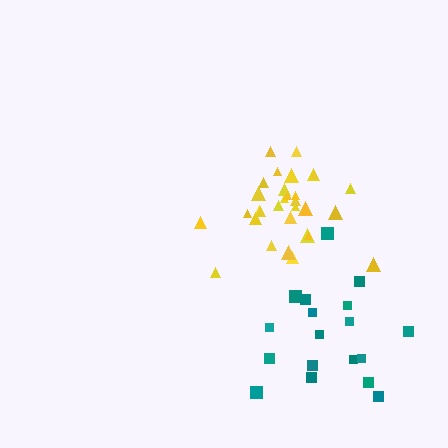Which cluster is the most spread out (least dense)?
Teal.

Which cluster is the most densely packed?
Yellow.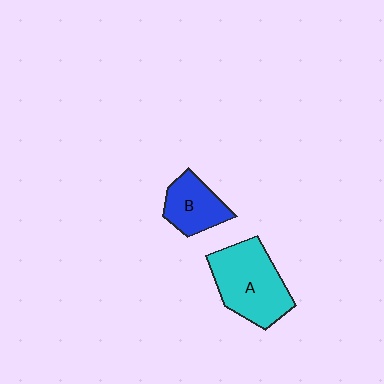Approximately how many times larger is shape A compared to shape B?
Approximately 1.7 times.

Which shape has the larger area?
Shape A (cyan).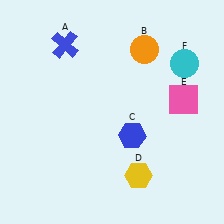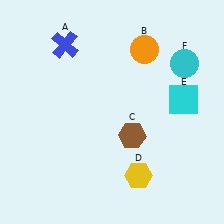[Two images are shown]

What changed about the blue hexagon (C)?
In Image 1, C is blue. In Image 2, it changed to brown.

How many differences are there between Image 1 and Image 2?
There are 2 differences between the two images.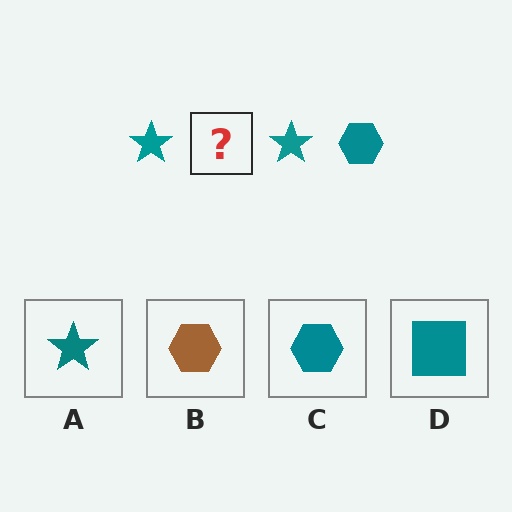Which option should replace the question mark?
Option C.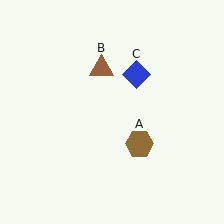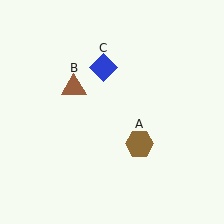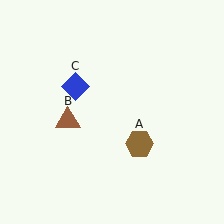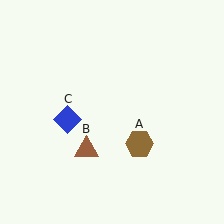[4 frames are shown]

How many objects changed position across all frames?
2 objects changed position: brown triangle (object B), blue diamond (object C).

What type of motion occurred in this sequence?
The brown triangle (object B), blue diamond (object C) rotated counterclockwise around the center of the scene.